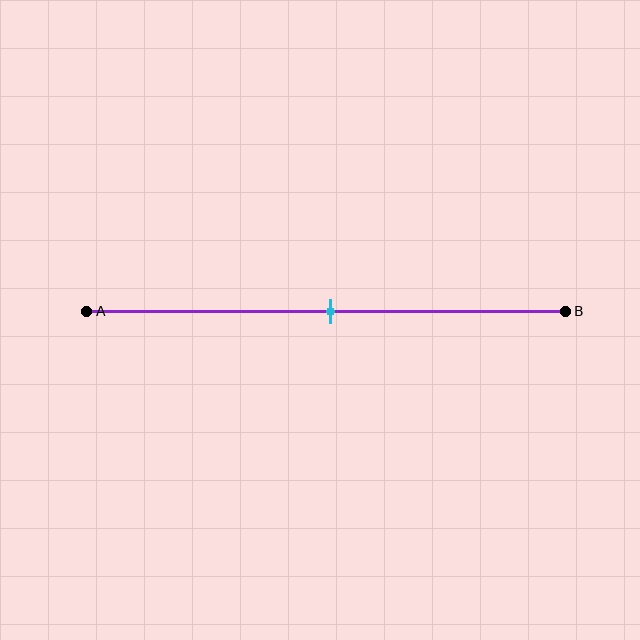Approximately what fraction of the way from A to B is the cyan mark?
The cyan mark is approximately 50% of the way from A to B.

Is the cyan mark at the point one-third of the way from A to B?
No, the mark is at about 50% from A, not at the 33% one-third point.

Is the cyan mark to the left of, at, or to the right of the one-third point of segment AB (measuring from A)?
The cyan mark is to the right of the one-third point of segment AB.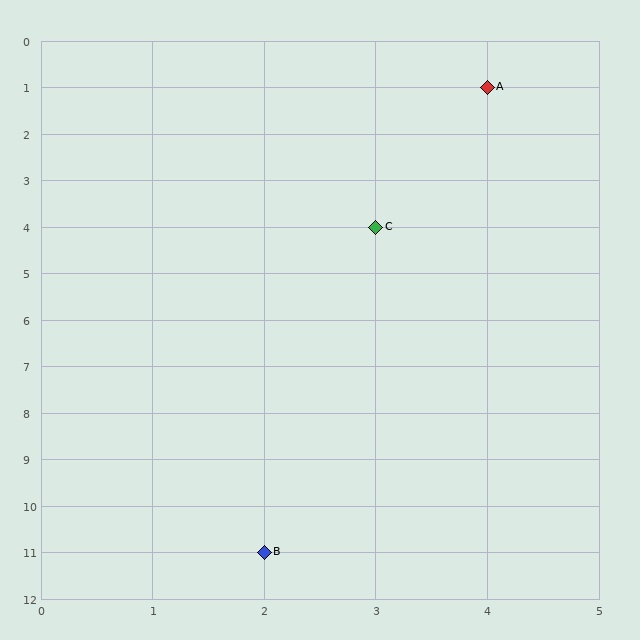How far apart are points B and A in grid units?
Points B and A are 2 columns and 10 rows apart (about 10.2 grid units diagonally).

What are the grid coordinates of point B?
Point B is at grid coordinates (2, 11).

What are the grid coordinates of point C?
Point C is at grid coordinates (3, 4).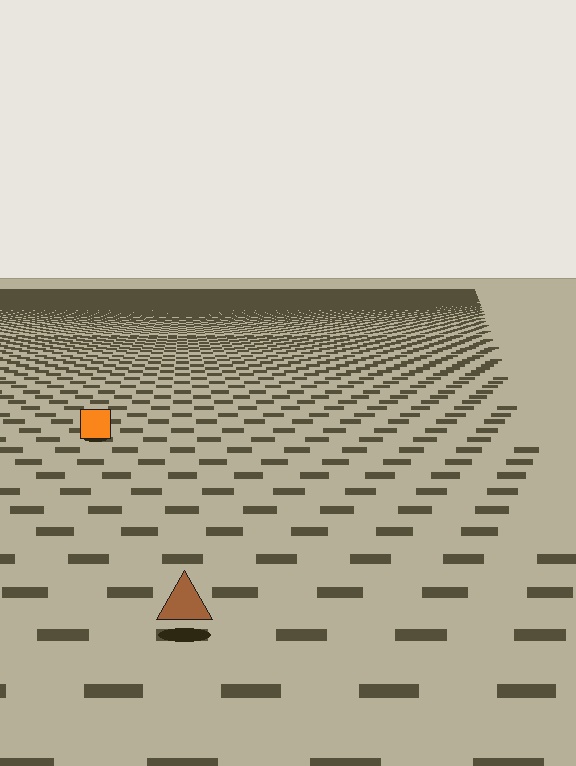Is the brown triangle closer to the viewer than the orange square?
Yes. The brown triangle is closer — you can tell from the texture gradient: the ground texture is coarser near it.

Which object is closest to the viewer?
The brown triangle is closest. The texture marks near it are larger and more spread out.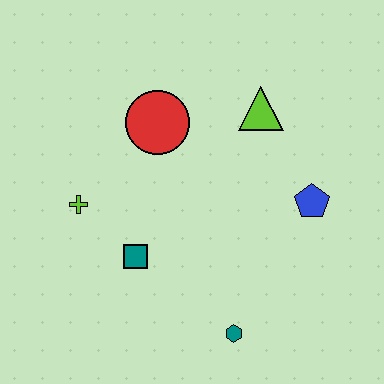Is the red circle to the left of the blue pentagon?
Yes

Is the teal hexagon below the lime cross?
Yes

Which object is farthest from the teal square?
The lime triangle is farthest from the teal square.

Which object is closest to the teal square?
The lime cross is closest to the teal square.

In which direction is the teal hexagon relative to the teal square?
The teal hexagon is to the right of the teal square.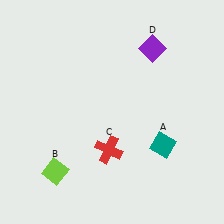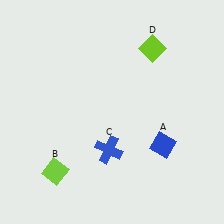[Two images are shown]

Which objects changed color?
A changed from teal to blue. C changed from red to blue. D changed from purple to lime.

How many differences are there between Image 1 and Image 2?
There are 3 differences between the two images.